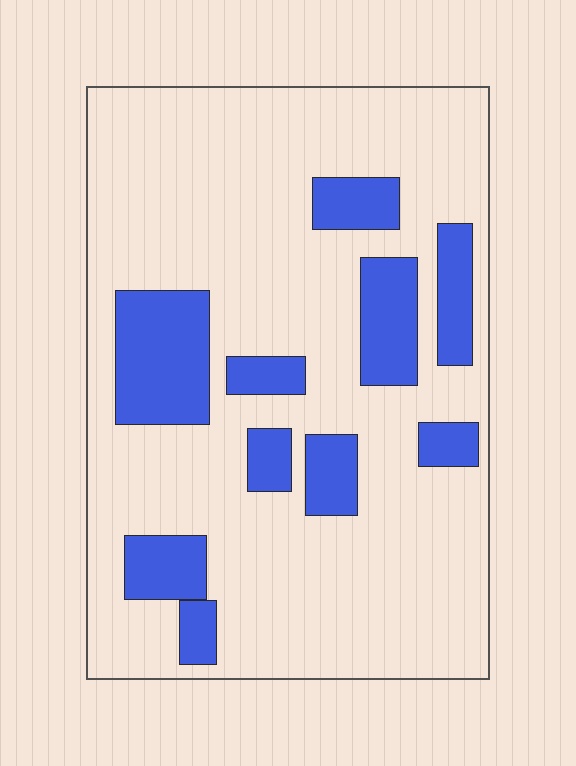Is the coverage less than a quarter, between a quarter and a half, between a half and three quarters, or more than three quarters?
Less than a quarter.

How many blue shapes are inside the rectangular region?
10.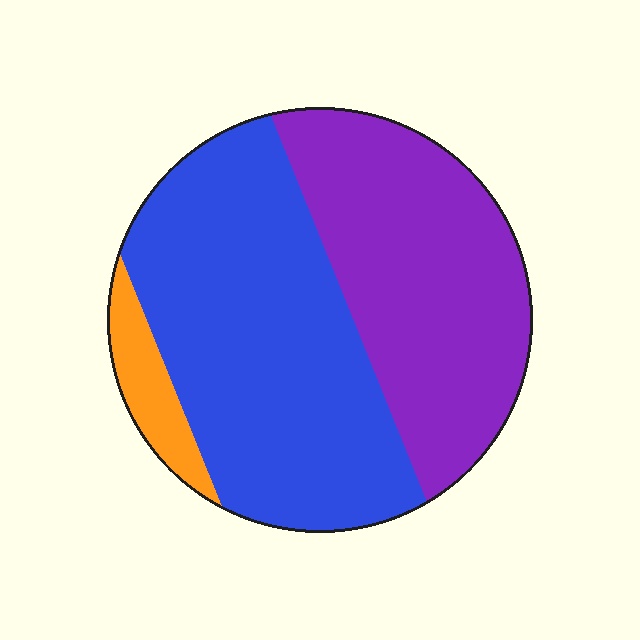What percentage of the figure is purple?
Purple covers around 40% of the figure.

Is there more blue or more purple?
Blue.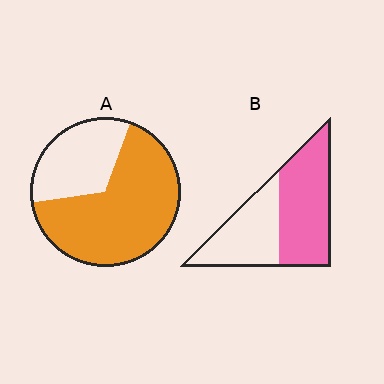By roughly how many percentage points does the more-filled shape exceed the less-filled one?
By roughly 10 percentage points (A over B).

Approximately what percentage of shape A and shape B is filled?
A is approximately 65% and B is approximately 55%.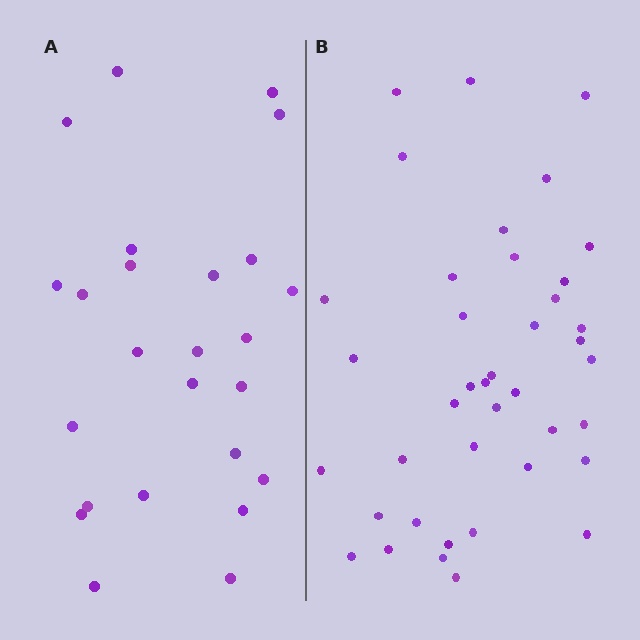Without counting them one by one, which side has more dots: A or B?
Region B (the right region) has more dots.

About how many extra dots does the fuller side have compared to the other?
Region B has approximately 15 more dots than region A.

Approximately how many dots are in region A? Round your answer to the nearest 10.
About 20 dots. (The exact count is 25, which rounds to 20.)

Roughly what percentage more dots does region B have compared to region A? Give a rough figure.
About 60% more.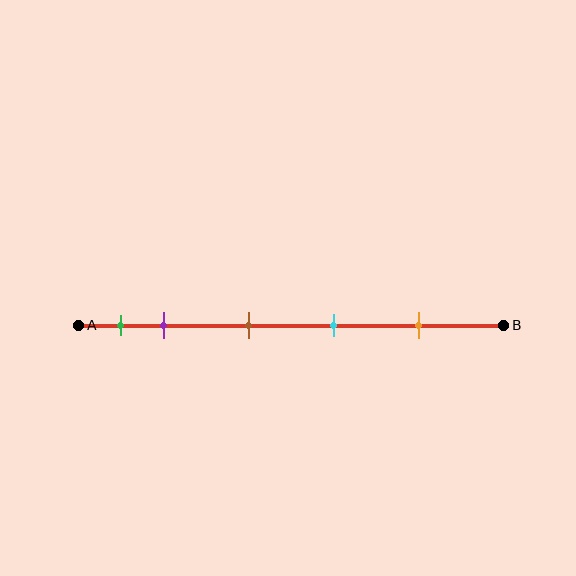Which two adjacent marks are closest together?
The green and purple marks are the closest adjacent pair.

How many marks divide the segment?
There are 5 marks dividing the segment.